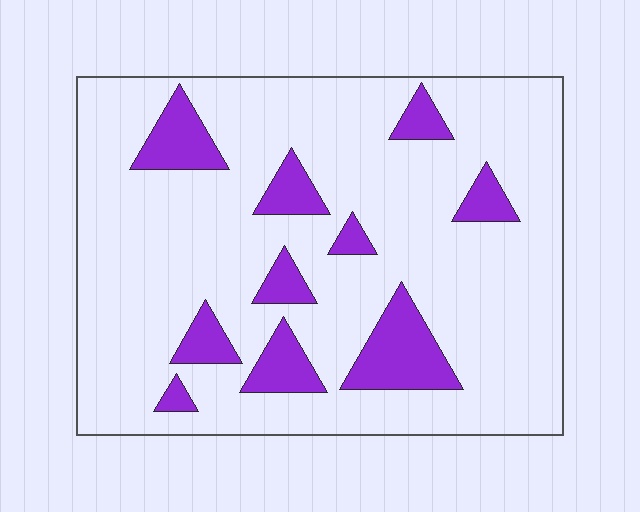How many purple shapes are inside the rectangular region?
10.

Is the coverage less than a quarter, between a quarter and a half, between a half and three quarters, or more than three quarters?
Less than a quarter.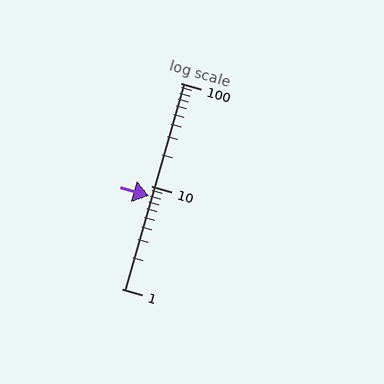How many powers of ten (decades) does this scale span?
The scale spans 2 decades, from 1 to 100.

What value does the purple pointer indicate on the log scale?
The pointer indicates approximately 7.9.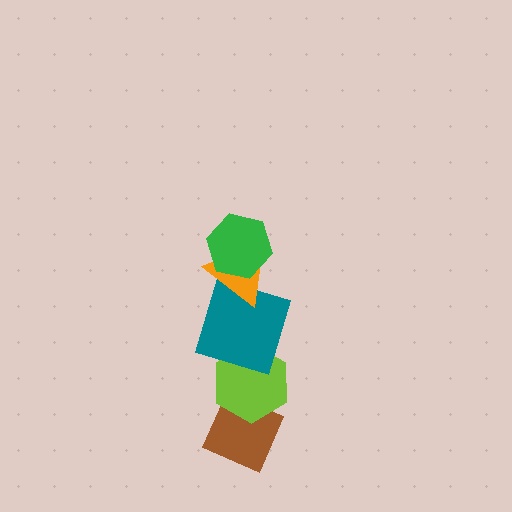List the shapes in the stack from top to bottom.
From top to bottom: the green hexagon, the orange triangle, the teal square, the lime hexagon, the brown diamond.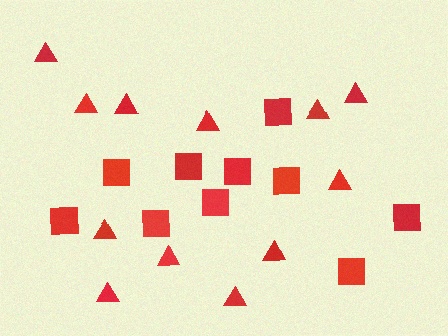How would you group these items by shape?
There are 2 groups: one group of squares (10) and one group of triangles (12).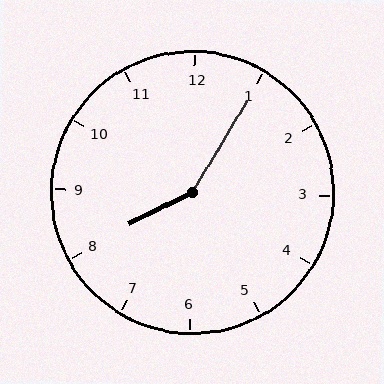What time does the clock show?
8:05.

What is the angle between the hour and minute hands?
Approximately 148 degrees.